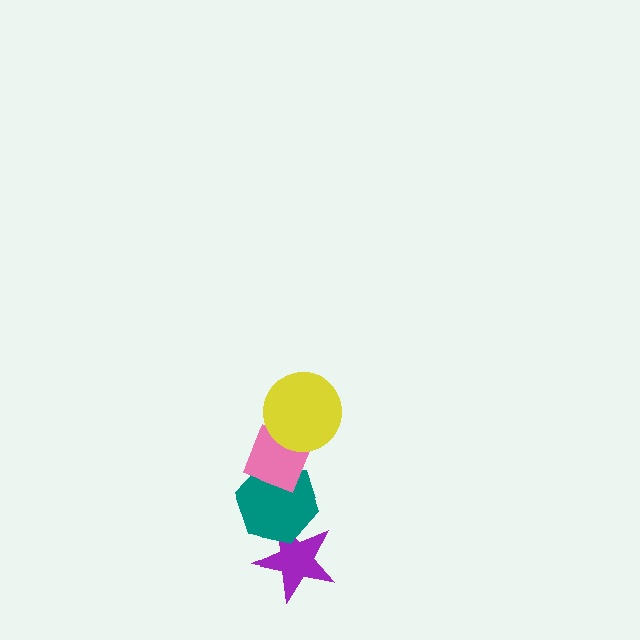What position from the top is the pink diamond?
The pink diamond is 2nd from the top.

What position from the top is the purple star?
The purple star is 4th from the top.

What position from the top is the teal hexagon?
The teal hexagon is 3rd from the top.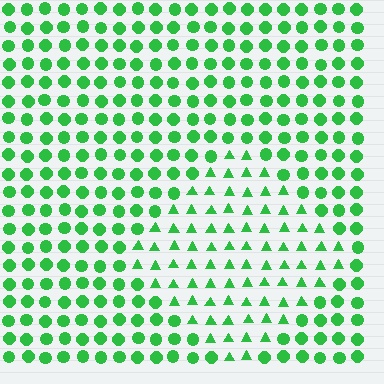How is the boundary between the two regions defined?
The boundary is defined by a change in element shape: triangles inside vs. circles outside. All elements share the same color and spacing.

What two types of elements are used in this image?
The image uses triangles inside the diamond region and circles outside it.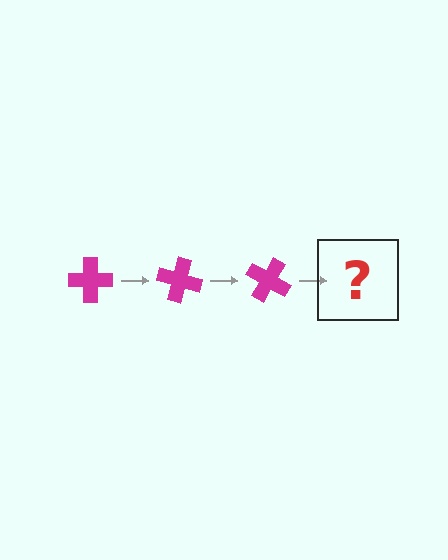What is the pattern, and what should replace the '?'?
The pattern is that the cross rotates 15 degrees each step. The '?' should be a magenta cross rotated 45 degrees.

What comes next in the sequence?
The next element should be a magenta cross rotated 45 degrees.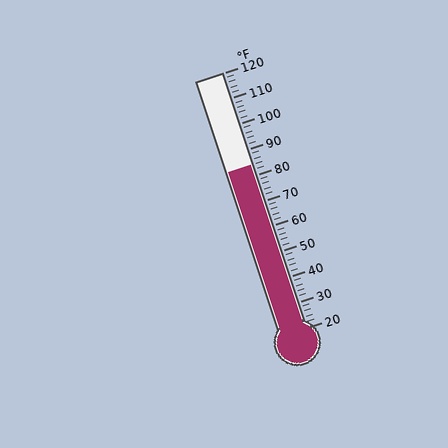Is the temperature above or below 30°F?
The temperature is above 30°F.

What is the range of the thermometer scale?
The thermometer scale ranges from 20°F to 120°F.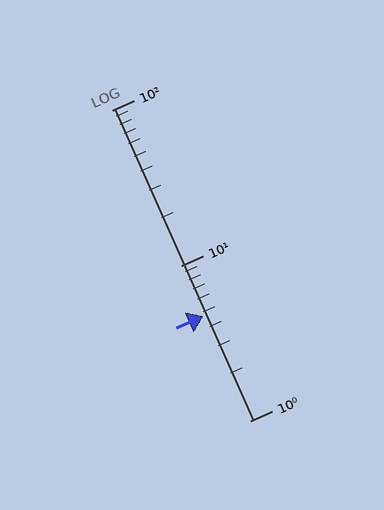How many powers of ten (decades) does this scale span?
The scale spans 2 decades, from 1 to 100.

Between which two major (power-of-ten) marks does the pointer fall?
The pointer is between 1 and 10.